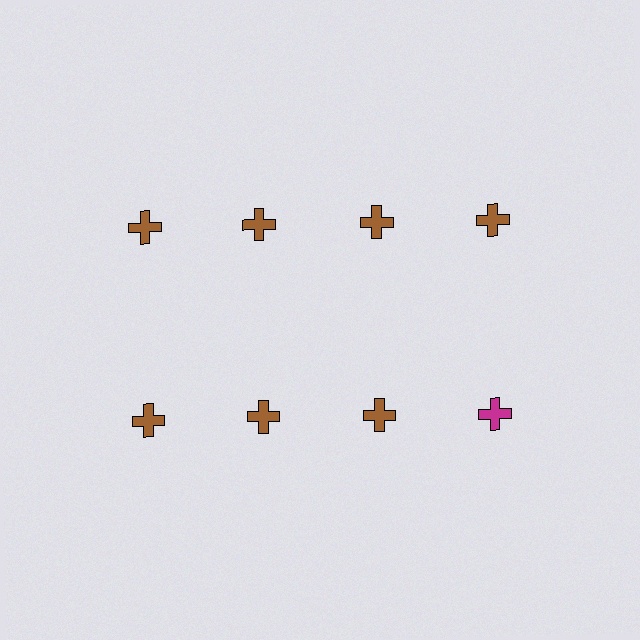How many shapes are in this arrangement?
There are 8 shapes arranged in a grid pattern.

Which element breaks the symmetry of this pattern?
The magenta cross in the second row, second from right column breaks the symmetry. All other shapes are brown crosses.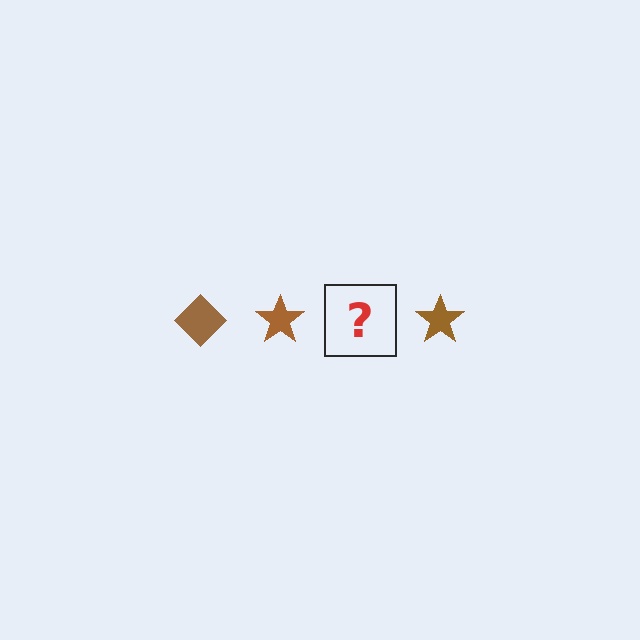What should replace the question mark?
The question mark should be replaced with a brown diamond.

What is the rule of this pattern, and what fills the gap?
The rule is that the pattern cycles through diamond, star shapes in brown. The gap should be filled with a brown diamond.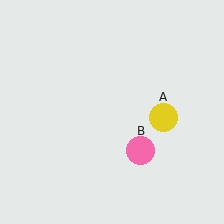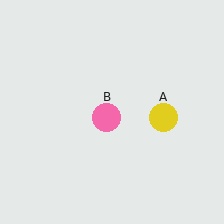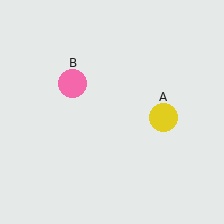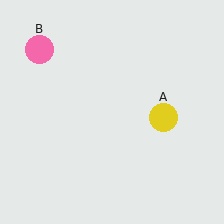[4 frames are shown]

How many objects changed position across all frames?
1 object changed position: pink circle (object B).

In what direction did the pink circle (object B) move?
The pink circle (object B) moved up and to the left.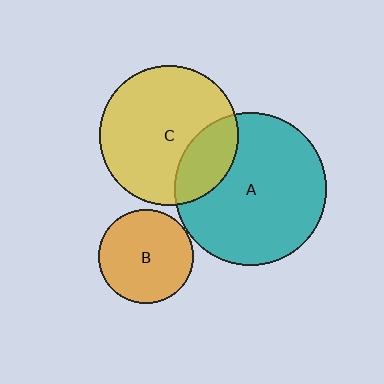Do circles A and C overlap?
Yes.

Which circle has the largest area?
Circle A (teal).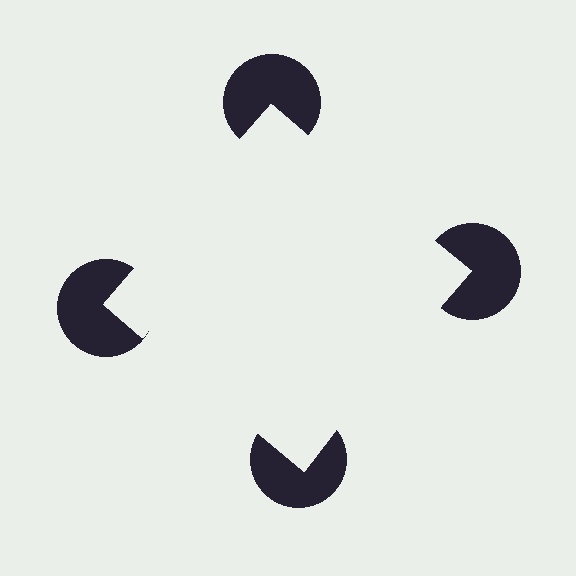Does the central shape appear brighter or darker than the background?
It typically appears slightly brighter than the background, even though no actual brightness change is drawn.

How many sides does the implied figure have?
4 sides.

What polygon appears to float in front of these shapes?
An illusory square — its edges are inferred from the aligned wedge cuts in the pac-man discs, not physically drawn.